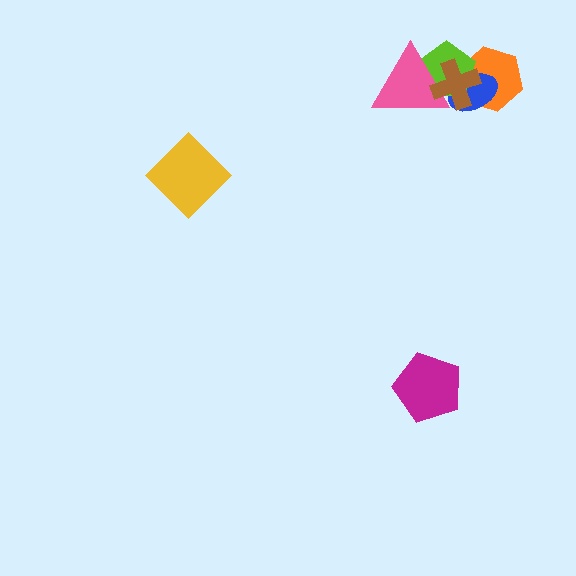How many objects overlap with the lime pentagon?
4 objects overlap with the lime pentagon.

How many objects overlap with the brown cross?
4 objects overlap with the brown cross.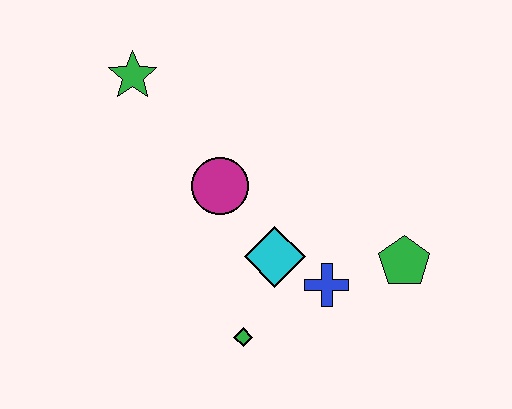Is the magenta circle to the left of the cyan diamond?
Yes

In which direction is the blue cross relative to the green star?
The blue cross is below the green star.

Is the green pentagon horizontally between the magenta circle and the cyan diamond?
No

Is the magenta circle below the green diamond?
No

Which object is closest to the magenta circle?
The cyan diamond is closest to the magenta circle.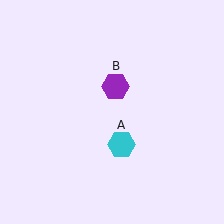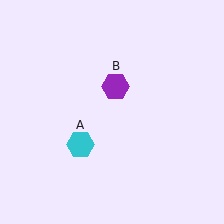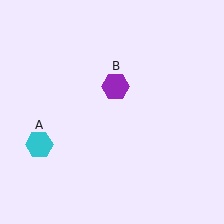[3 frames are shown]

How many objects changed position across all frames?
1 object changed position: cyan hexagon (object A).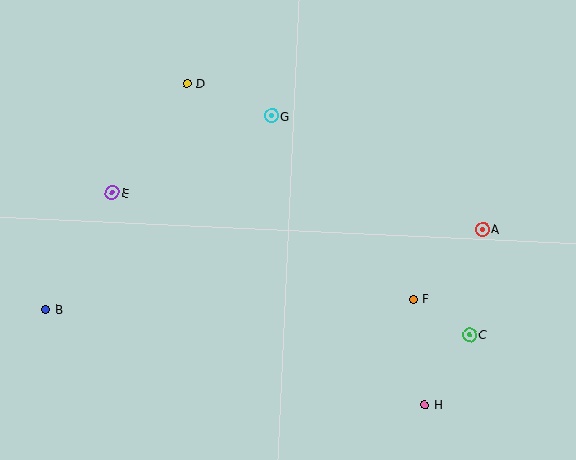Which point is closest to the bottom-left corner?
Point B is closest to the bottom-left corner.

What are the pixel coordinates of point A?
Point A is at (482, 229).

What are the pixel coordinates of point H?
Point H is at (425, 405).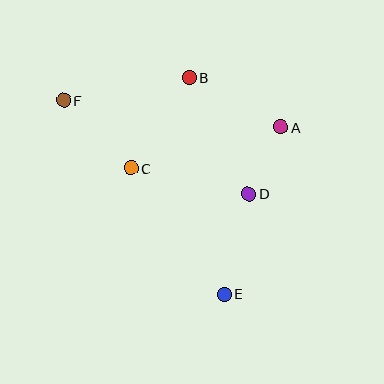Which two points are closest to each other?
Points A and D are closest to each other.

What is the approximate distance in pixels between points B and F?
The distance between B and F is approximately 128 pixels.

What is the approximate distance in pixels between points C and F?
The distance between C and F is approximately 95 pixels.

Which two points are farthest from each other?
Points E and F are farthest from each other.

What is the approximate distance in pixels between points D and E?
The distance between D and E is approximately 103 pixels.